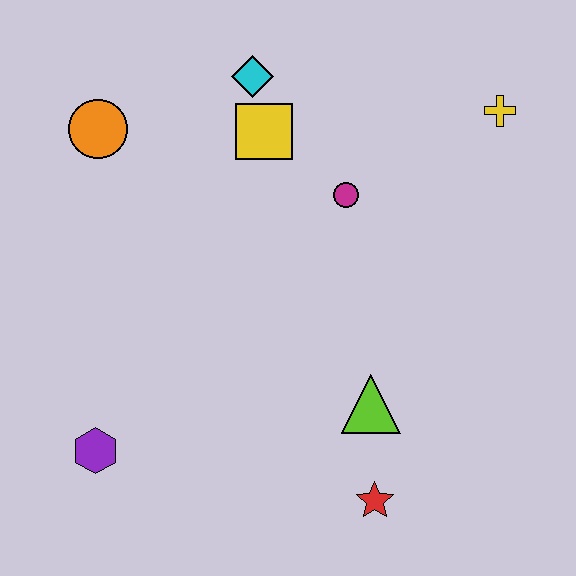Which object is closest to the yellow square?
The cyan diamond is closest to the yellow square.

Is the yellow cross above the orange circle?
Yes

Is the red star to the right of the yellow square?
Yes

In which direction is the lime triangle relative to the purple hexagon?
The lime triangle is to the right of the purple hexagon.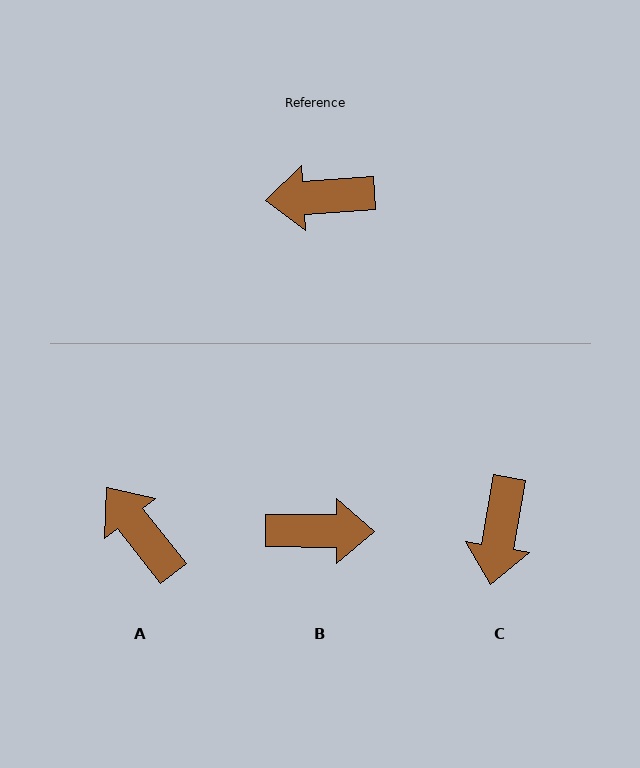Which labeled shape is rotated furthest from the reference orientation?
B, about 176 degrees away.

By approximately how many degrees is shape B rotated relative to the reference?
Approximately 176 degrees counter-clockwise.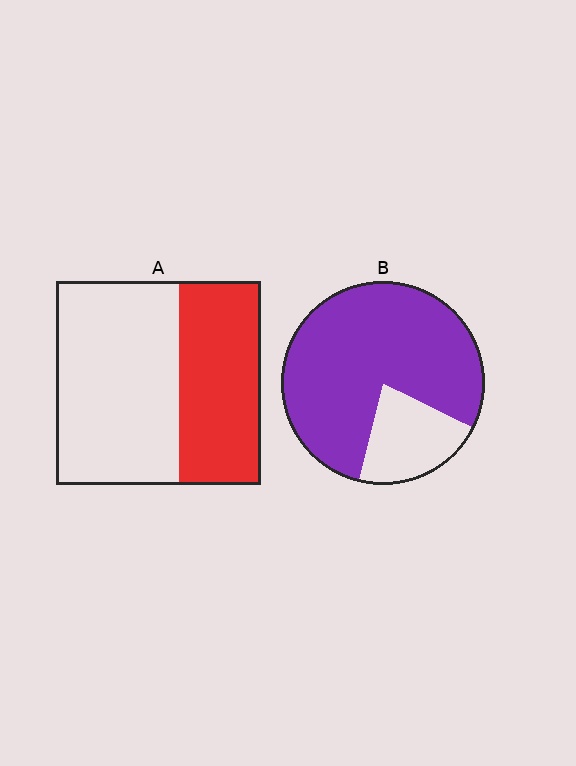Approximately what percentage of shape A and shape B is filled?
A is approximately 40% and B is approximately 80%.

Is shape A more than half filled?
No.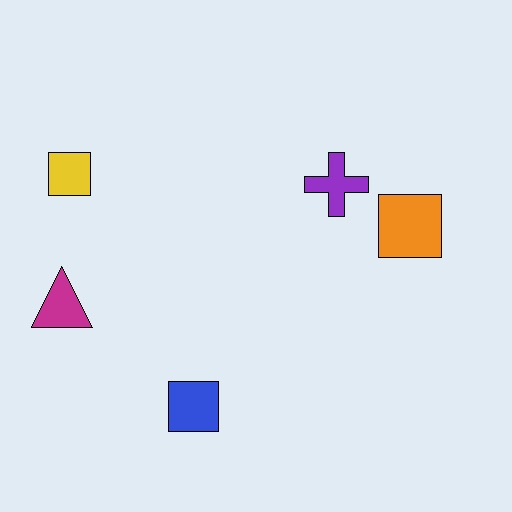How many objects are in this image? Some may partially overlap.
There are 5 objects.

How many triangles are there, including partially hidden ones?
There is 1 triangle.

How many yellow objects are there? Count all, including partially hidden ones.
There is 1 yellow object.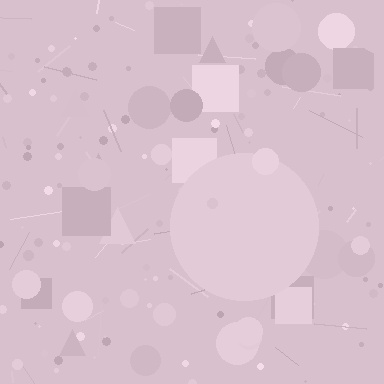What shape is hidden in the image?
A circle is hidden in the image.